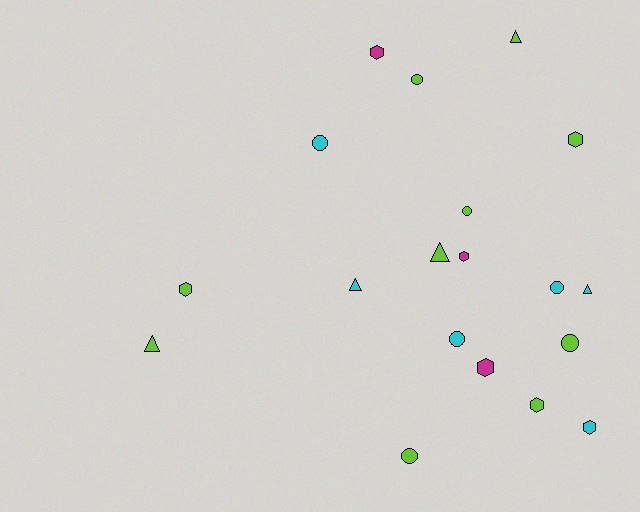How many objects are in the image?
There are 19 objects.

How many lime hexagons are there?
There are 3 lime hexagons.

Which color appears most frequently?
Lime, with 10 objects.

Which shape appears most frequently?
Circle, with 7 objects.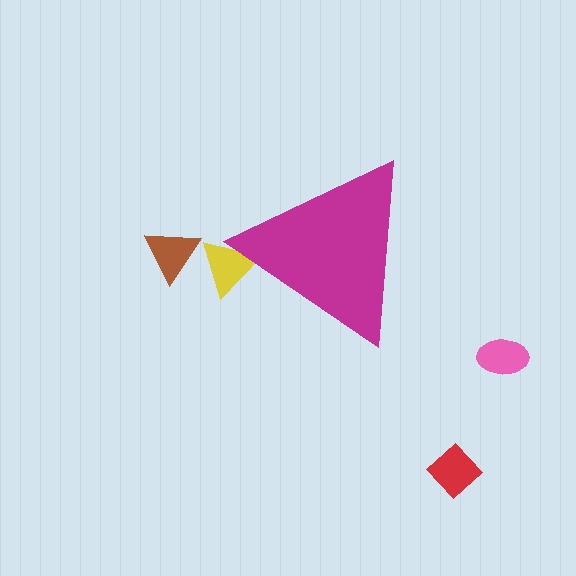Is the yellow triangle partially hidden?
Yes, the yellow triangle is partially hidden behind the magenta triangle.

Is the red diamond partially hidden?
No, the red diamond is fully visible.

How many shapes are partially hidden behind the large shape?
1 shape is partially hidden.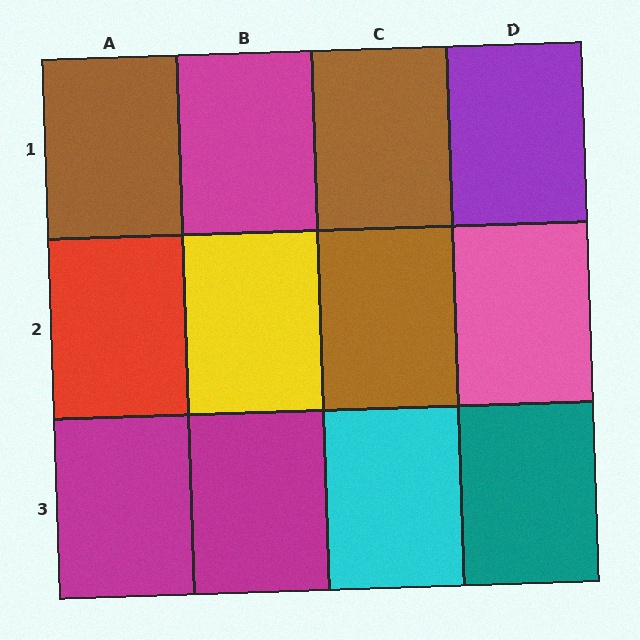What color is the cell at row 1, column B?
Magenta.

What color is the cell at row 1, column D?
Purple.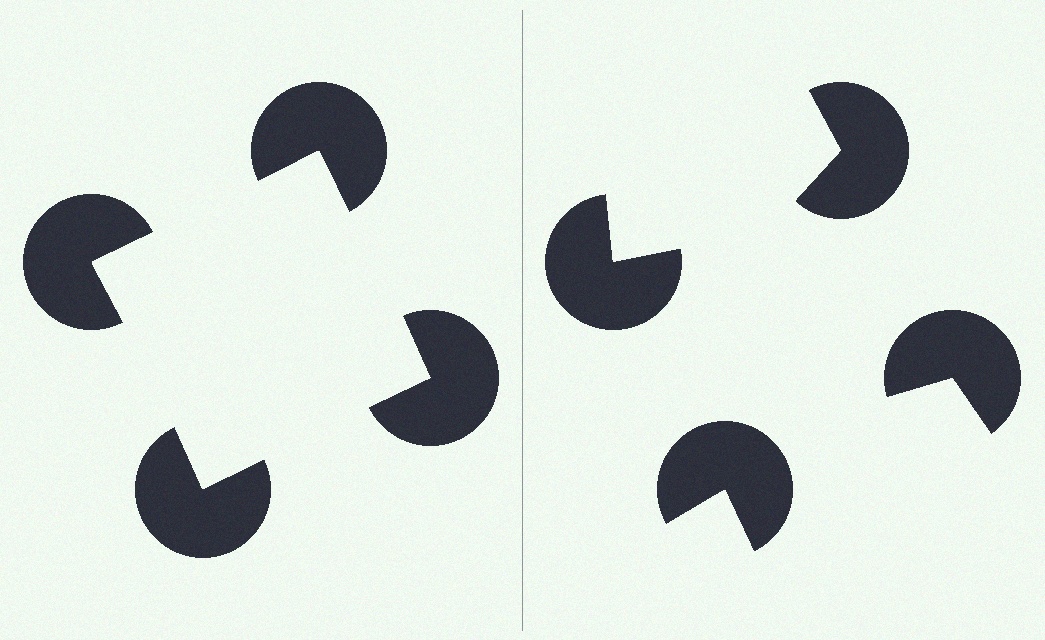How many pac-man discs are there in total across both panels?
8 — 4 on each side.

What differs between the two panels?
The pac-man discs are positioned identically on both sides; only the wedge orientations differ. On the left they align to a square; on the right they are misaligned.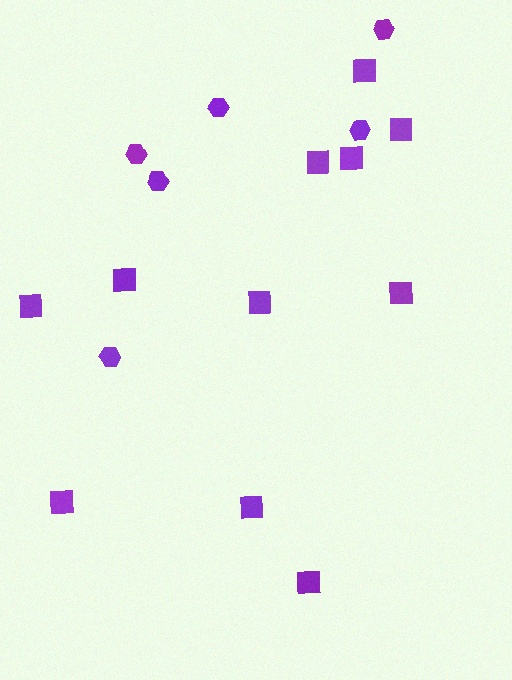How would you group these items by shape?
There are 2 groups: one group of hexagons (6) and one group of squares (11).